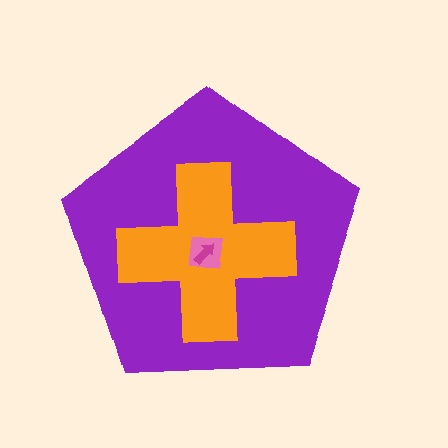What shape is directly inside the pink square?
The magenta arrow.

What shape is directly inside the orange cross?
The pink square.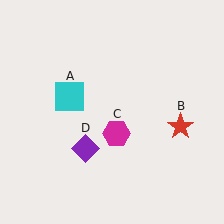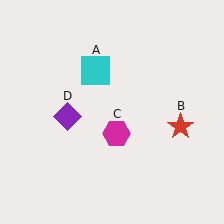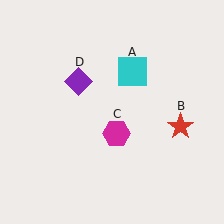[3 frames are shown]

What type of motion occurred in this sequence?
The cyan square (object A), purple diamond (object D) rotated clockwise around the center of the scene.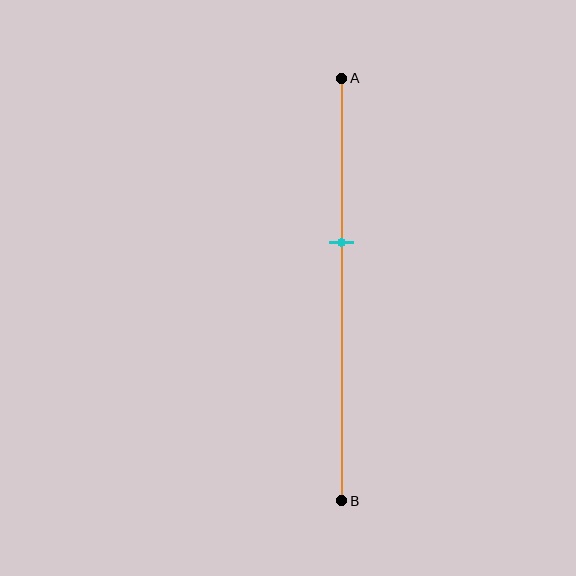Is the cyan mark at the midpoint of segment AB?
No, the mark is at about 40% from A, not at the 50% midpoint.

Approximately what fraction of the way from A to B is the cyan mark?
The cyan mark is approximately 40% of the way from A to B.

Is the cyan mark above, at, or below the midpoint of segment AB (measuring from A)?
The cyan mark is above the midpoint of segment AB.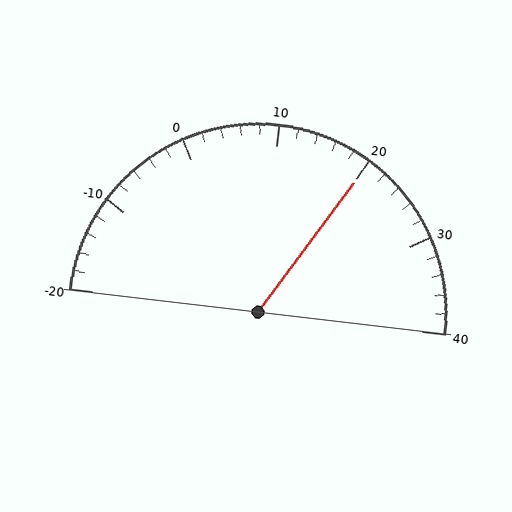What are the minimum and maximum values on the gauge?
The gauge ranges from -20 to 40.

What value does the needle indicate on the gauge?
The needle indicates approximately 20.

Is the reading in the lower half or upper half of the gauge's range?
The reading is in the upper half of the range (-20 to 40).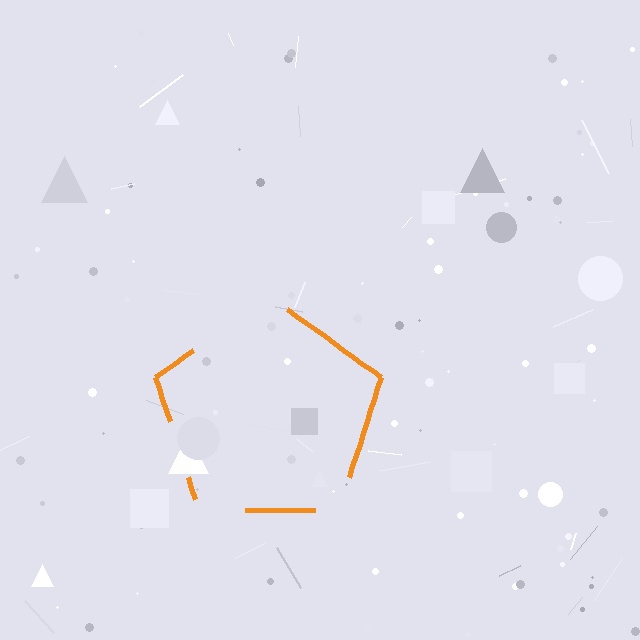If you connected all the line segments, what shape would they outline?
They would outline a pentagon.